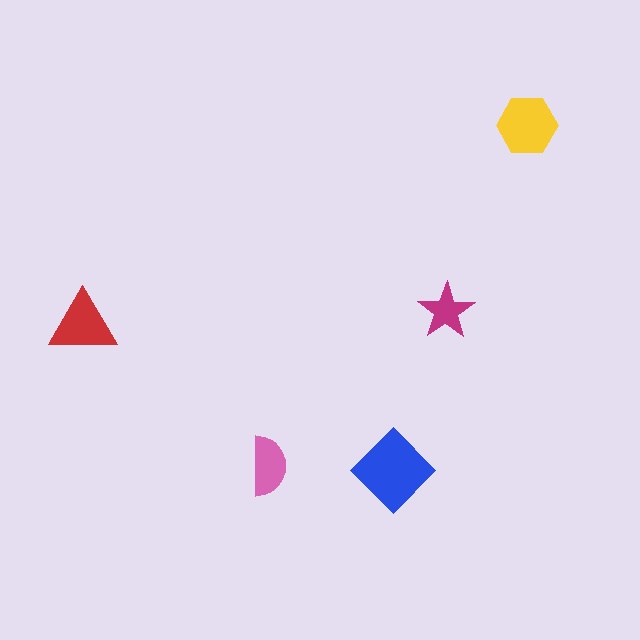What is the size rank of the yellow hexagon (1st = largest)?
2nd.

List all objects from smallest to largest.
The magenta star, the pink semicircle, the red triangle, the yellow hexagon, the blue diamond.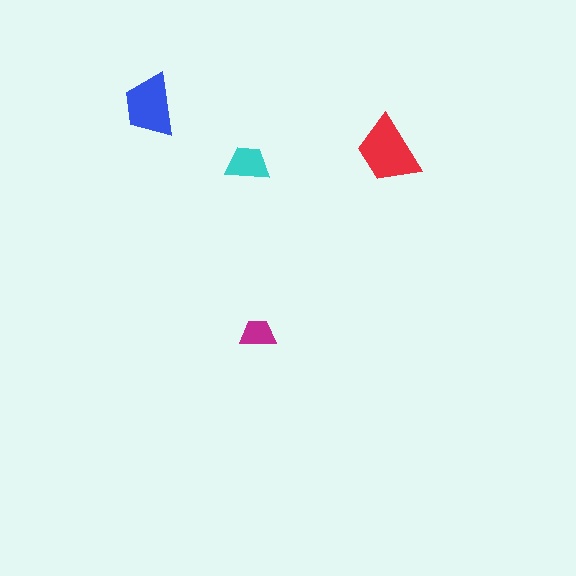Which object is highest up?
The blue trapezoid is topmost.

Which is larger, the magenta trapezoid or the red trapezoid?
The red one.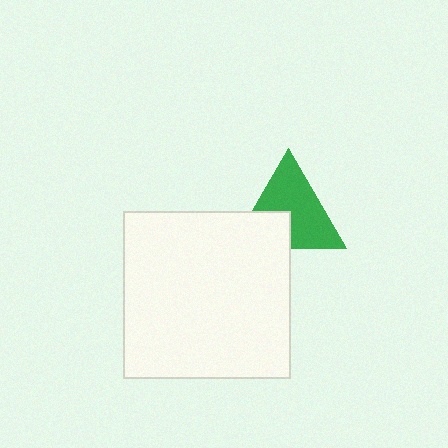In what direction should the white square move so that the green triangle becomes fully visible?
The white square should move down. That is the shortest direction to clear the overlap and leave the green triangle fully visible.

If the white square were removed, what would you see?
You would see the complete green triangle.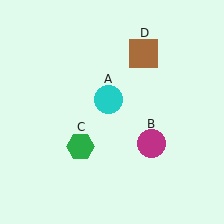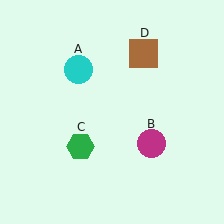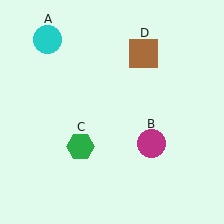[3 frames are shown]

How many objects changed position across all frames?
1 object changed position: cyan circle (object A).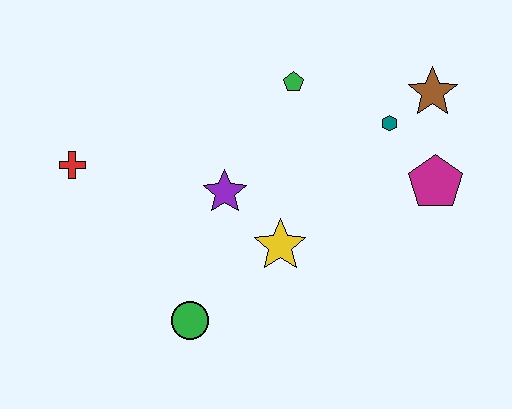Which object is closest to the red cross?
The purple star is closest to the red cross.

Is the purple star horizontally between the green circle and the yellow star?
Yes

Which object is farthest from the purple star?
The brown star is farthest from the purple star.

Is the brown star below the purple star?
No